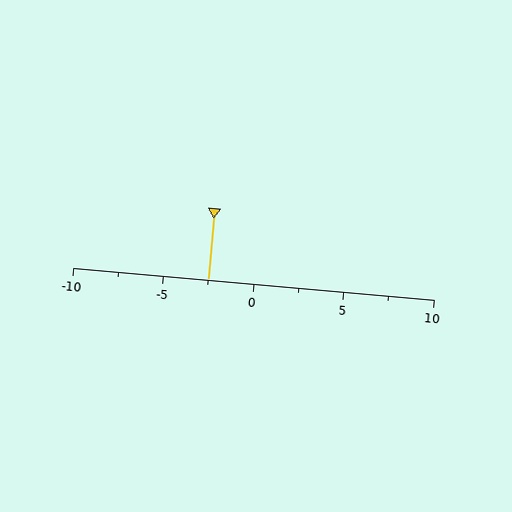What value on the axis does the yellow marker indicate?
The marker indicates approximately -2.5.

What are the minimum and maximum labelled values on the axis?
The axis runs from -10 to 10.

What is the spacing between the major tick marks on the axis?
The major ticks are spaced 5 apart.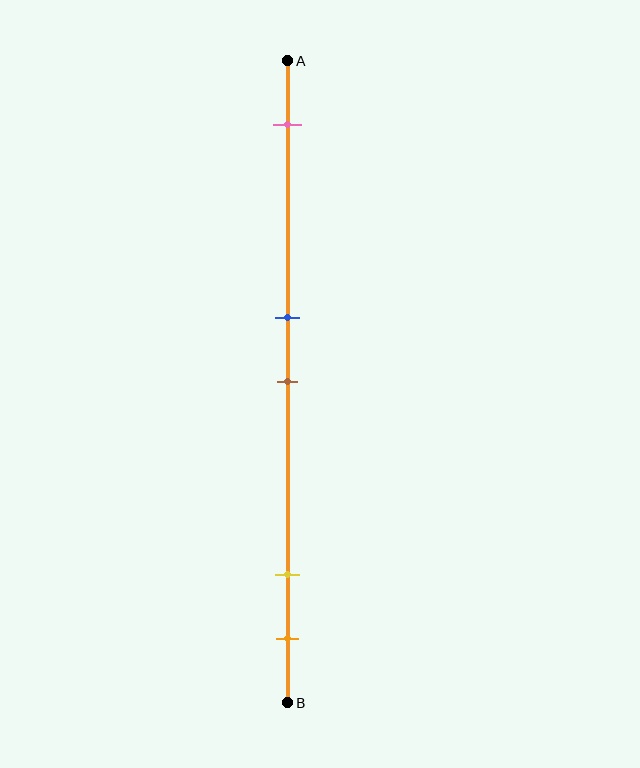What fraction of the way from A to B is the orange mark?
The orange mark is approximately 90% (0.9) of the way from A to B.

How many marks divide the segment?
There are 5 marks dividing the segment.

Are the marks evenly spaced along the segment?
No, the marks are not evenly spaced.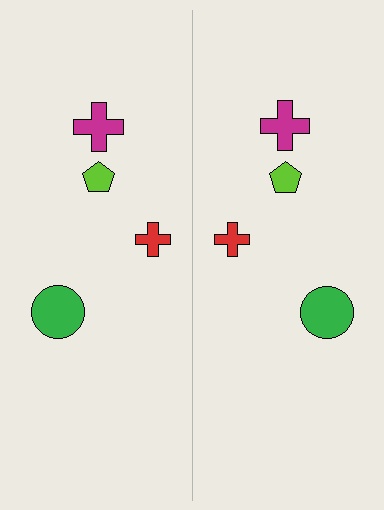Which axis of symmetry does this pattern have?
The pattern has a vertical axis of symmetry running through the center of the image.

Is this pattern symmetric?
Yes, this pattern has bilateral (reflection) symmetry.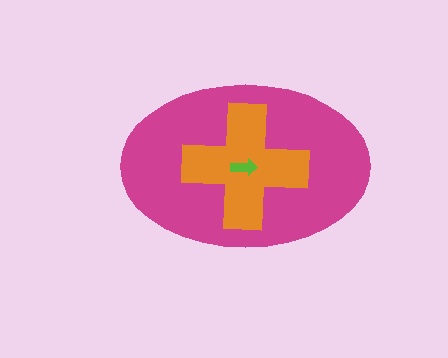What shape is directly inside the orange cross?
The lime arrow.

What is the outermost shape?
The magenta ellipse.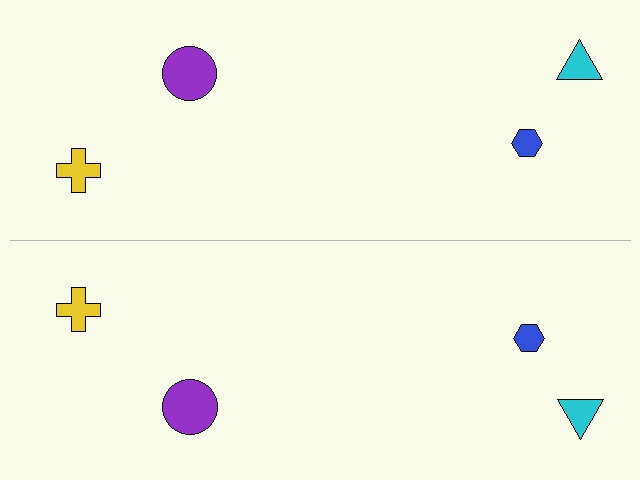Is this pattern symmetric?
Yes, this pattern has bilateral (reflection) symmetry.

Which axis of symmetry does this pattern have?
The pattern has a horizontal axis of symmetry running through the center of the image.